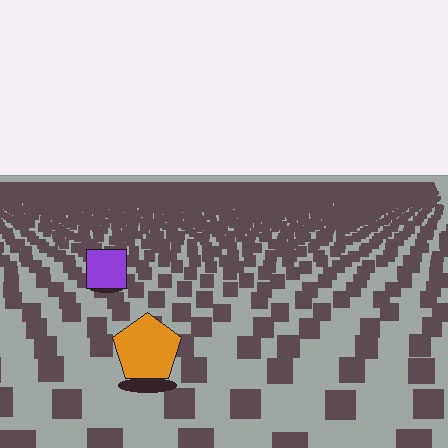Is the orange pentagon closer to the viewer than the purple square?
Yes. The orange pentagon is closer — you can tell from the texture gradient: the ground texture is coarser near it.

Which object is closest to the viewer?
The orange pentagon is closest. The texture marks near it are larger and more spread out.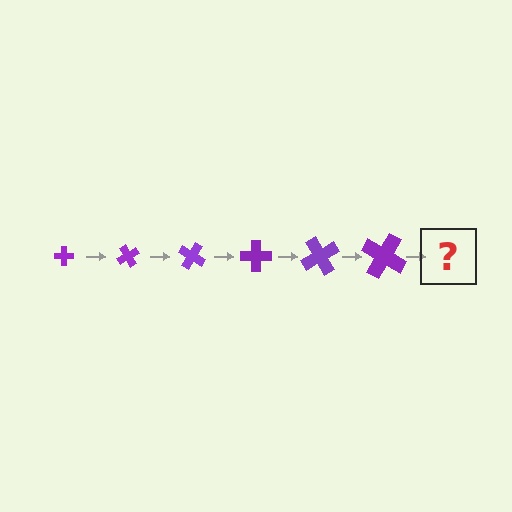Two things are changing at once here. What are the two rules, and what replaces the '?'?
The two rules are that the cross grows larger each step and it rotates 60 degrees each step. The '?' should be a cross, larger than the previous one and rotated 360 degrees from the start.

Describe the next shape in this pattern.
It should be a cross, larger than the previous one and rotated 360 degrees from the start.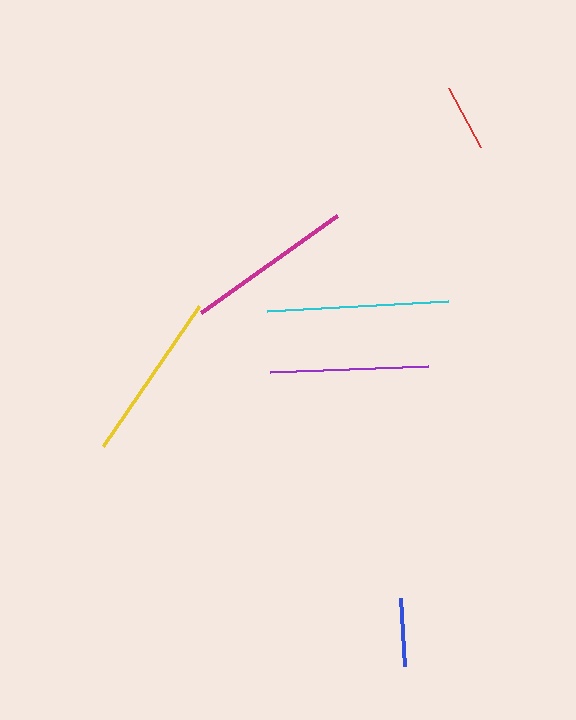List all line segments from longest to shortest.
From longest to shortest: cyan, yellow, magenta, purple, blue, red.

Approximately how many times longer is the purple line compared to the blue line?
The purple line is approximately 2.3 times the length of the blue line.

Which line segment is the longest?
The cyan line is the longest at approximately 182 pixels.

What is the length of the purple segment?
The purple segment is approximately 158 pixels long.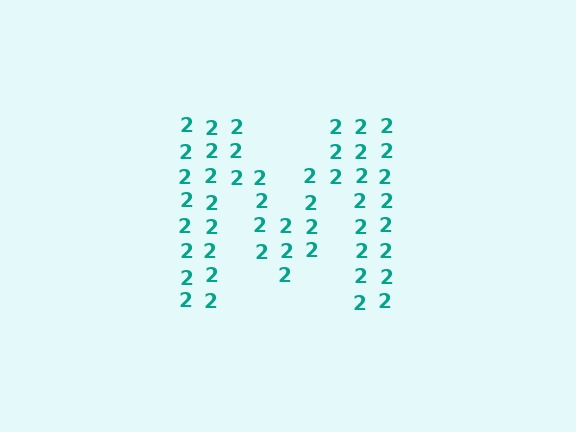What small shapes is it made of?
It is made of small digit 2's.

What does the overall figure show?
The overall figure shows the letter M.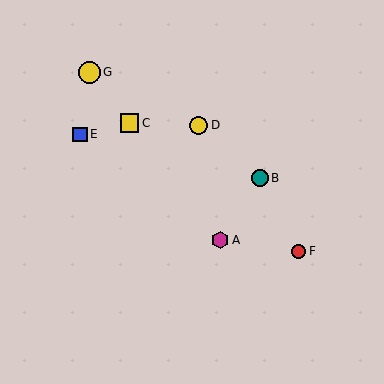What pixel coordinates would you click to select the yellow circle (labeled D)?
Click at (199, 125) to select the yellow circle D.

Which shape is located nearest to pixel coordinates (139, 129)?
The yellow square (labeled C) at (130, 123) is nearest to that location.